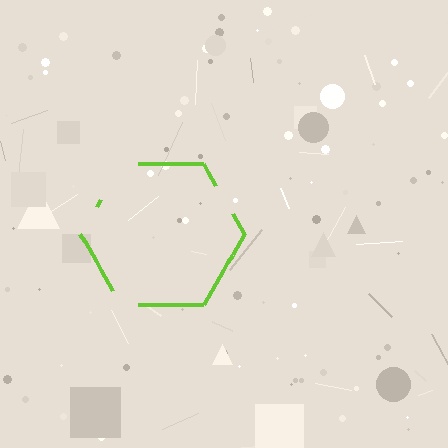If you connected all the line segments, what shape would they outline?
They would outline a hexagon.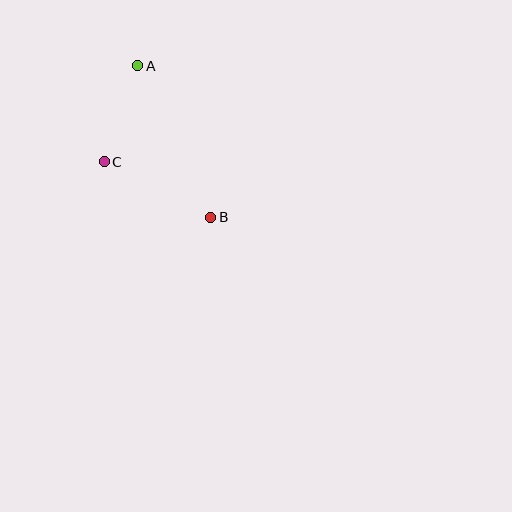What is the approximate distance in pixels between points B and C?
The distance between B and C is approximately 120 pixels.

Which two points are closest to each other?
Points A and C are closest to each other.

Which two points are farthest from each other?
Points A and B are farthest from each other.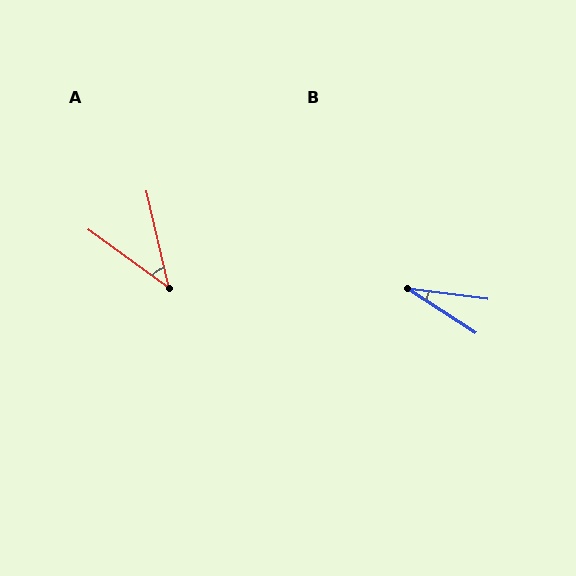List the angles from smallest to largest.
B (25°), A (41°).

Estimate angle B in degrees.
Approximately 25 degrees.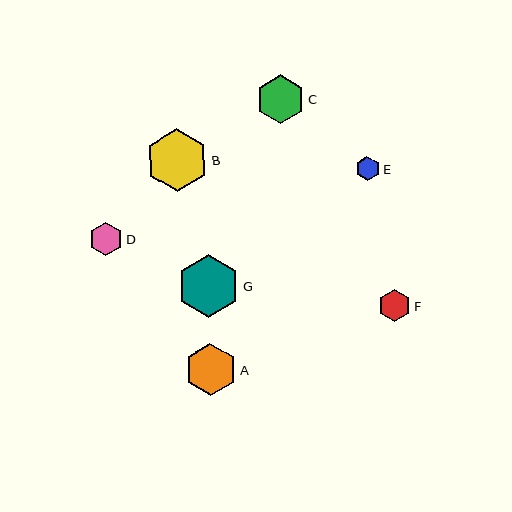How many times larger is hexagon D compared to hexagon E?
Hexagon D is approximately 1.4 times the size of hexagon E.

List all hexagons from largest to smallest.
From largest to smallest: G, B, A, C, D, F, E.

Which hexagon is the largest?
Hexagon G is the largest with a size of approximately 63 pixels.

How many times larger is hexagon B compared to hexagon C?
Hexagon B is approximately 1.3 times the size of hexagon C.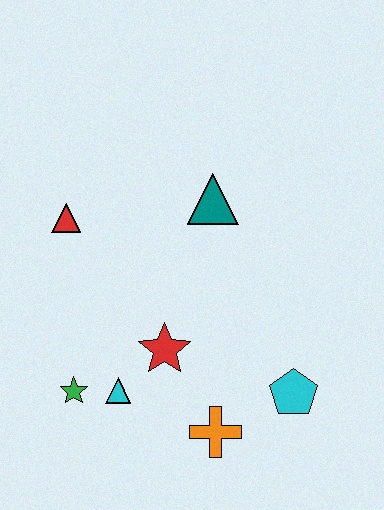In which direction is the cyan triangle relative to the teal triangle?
The cyan triangle is below the teal triangle.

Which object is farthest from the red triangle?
The cyan pentagon is farthest from the red triangle.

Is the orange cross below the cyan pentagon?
Yes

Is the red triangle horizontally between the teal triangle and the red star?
No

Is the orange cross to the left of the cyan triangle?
No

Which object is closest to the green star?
The cyan triangle is closest to the green star.